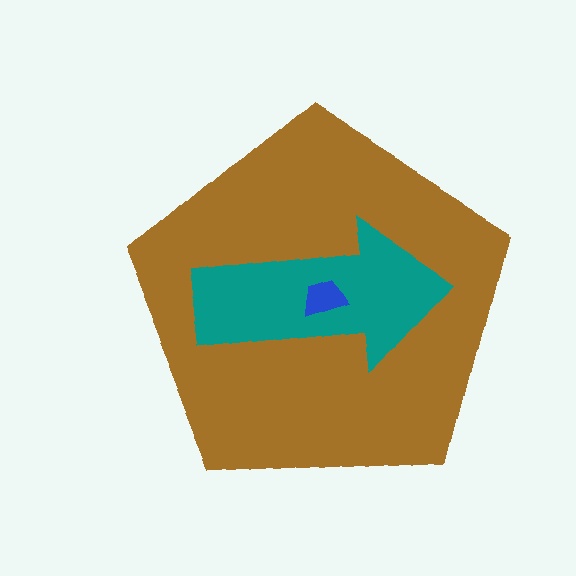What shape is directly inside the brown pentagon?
The teal arrow.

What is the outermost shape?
The brown pentagon.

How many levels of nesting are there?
3.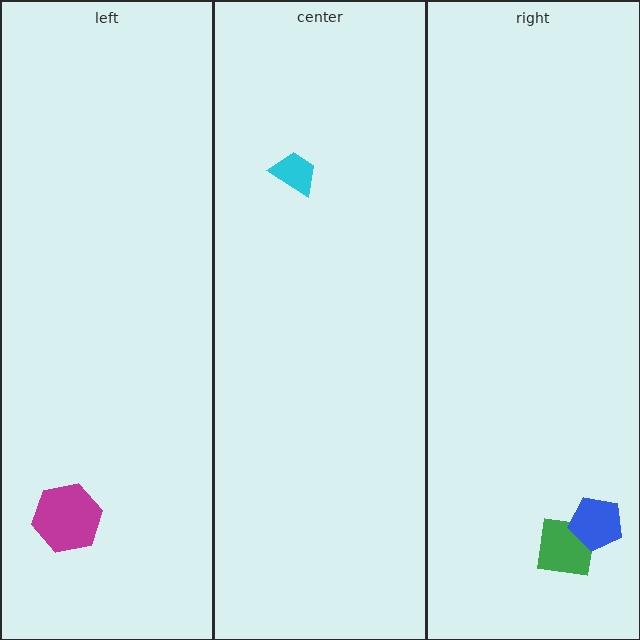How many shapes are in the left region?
1.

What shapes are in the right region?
The green square, the blue pentagon.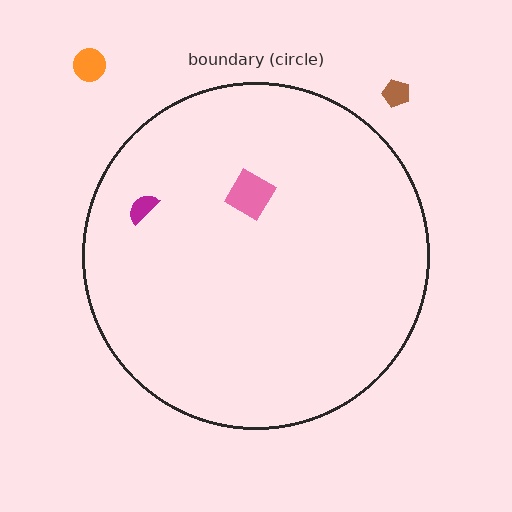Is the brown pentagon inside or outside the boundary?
Outside.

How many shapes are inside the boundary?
2 inside, 2 outside.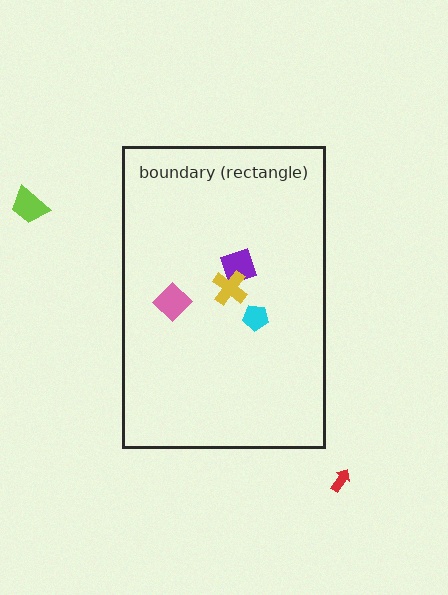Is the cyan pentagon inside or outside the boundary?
Inside.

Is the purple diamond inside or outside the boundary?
Inside.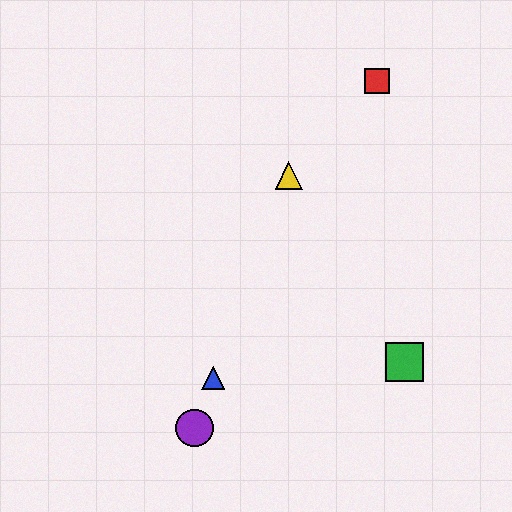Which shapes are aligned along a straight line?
The blue triangle, the yellow triangle, the purple circle are aligned along a straight line.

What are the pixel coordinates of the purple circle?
The purple circle is at (195, 428).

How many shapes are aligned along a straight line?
3 shapes (the blue triangle, the yellow triangle, the purple circle) are aligned along a straight line.